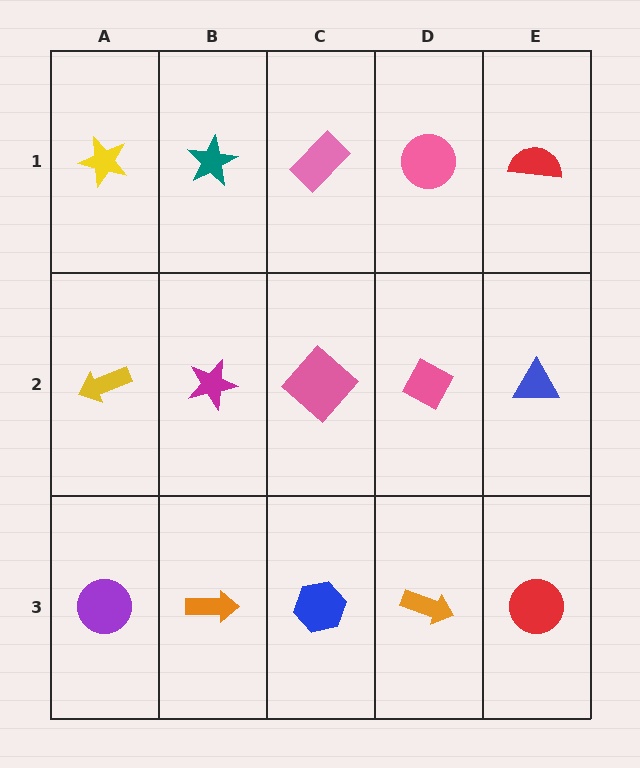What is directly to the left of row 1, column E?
A pink circle.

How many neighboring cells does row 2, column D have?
4.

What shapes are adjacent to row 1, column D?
A pink diamond (row 2, column D), a pink rectangle (row 1, column C), a red semicircle (row 1, column E).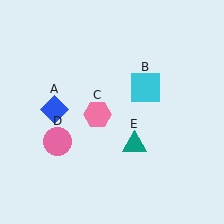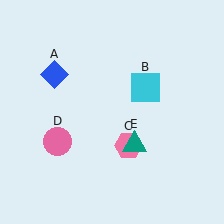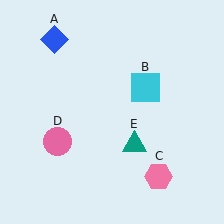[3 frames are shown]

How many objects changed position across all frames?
2 objects changed position: blue diamond (object A), pink hexagon (object C).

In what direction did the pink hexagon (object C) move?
The pink hexagon (object C) moved down and to the right.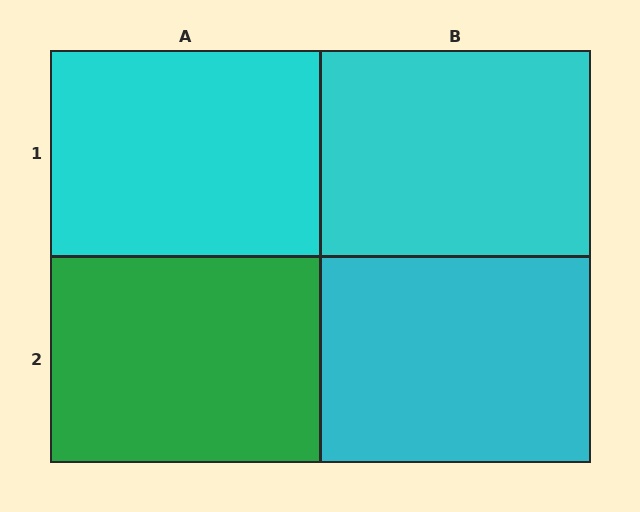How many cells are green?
1 cell is green.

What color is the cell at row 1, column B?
Cyan.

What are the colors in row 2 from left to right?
Green, cyan.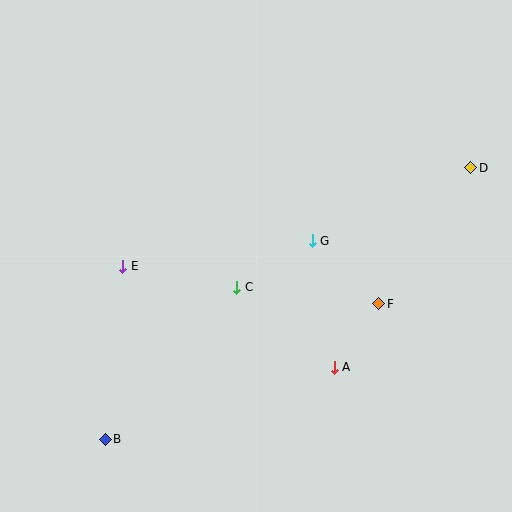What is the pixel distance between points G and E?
The distance between G and E is 191 pixels.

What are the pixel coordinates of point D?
Point D is at (471, 168).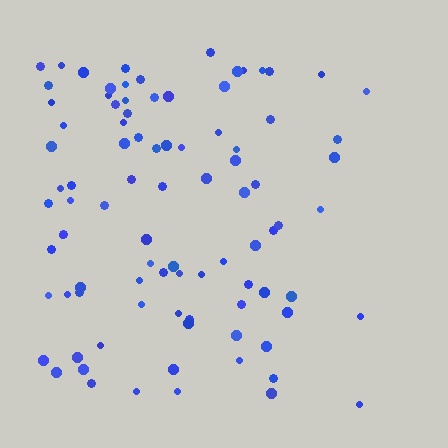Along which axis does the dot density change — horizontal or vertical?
Horizontal.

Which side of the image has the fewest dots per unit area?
The right.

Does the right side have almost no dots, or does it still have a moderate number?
Still a moderate number, just noticeably fewer than the left.